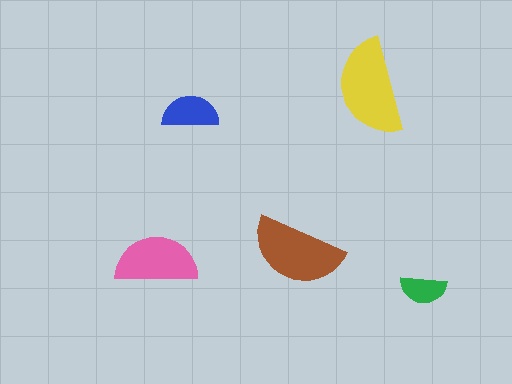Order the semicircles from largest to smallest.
the yellow one, the brown one, the pink one, the blue one, the green one.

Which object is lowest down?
The green semicircle is bottommost.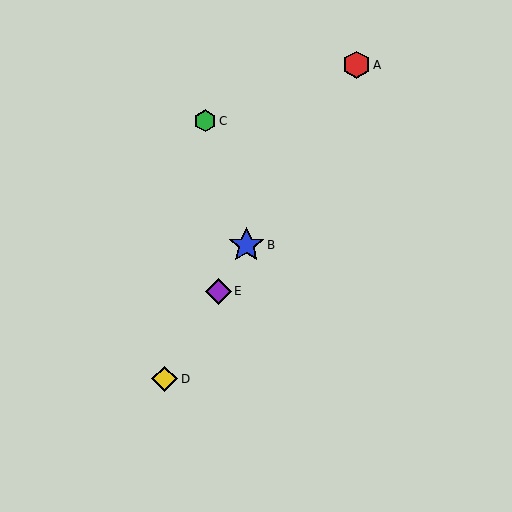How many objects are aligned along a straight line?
4 objects (A, B, D, E) are aligned along a straight line.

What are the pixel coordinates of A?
Object A is at (357, 65).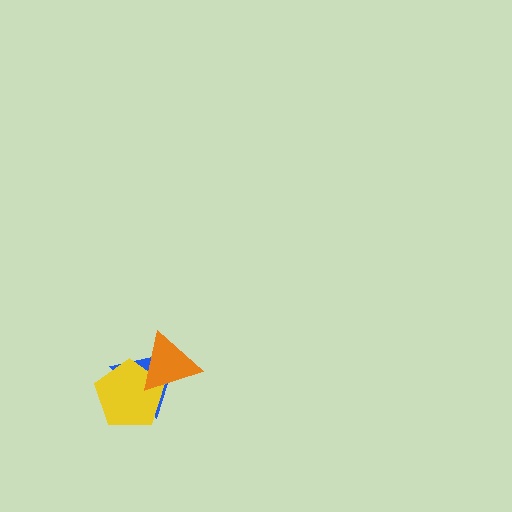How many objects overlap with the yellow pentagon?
2 objects overlap with the yellow pentagon.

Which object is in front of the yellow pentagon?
The orange triangle is in front of the yellow pentagon.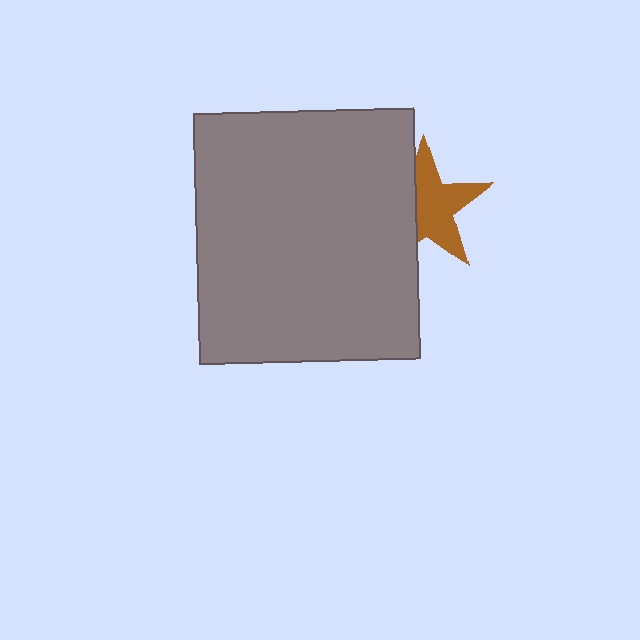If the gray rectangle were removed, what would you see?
You would see the complete brown star.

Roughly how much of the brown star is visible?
About half of it is visible (roughly 63%).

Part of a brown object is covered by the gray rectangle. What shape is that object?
It is a star.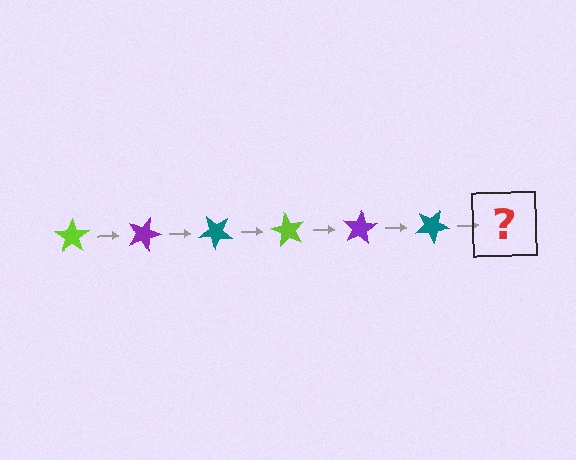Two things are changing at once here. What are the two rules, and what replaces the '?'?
The two rules are that it rotates 20 degrees each step and the color cycles through lime, purple, and teal. The '?' should be a lime star, rotated 120 degrees from the start.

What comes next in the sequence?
The next element should be a lime star, rotated 120 degrees from the start.